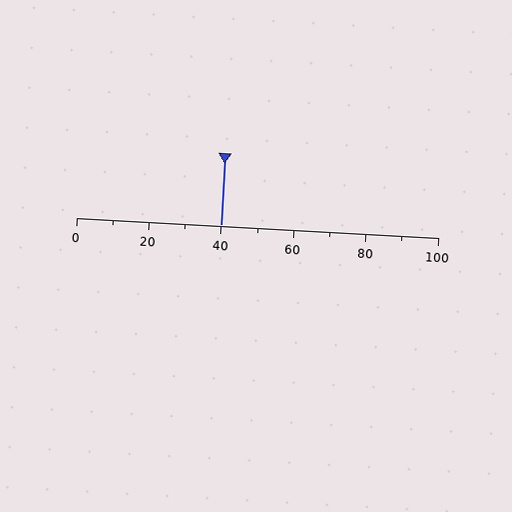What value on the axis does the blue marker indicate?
The marker indicates approximately 40.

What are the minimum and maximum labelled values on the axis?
The axis runs from 0 to 100.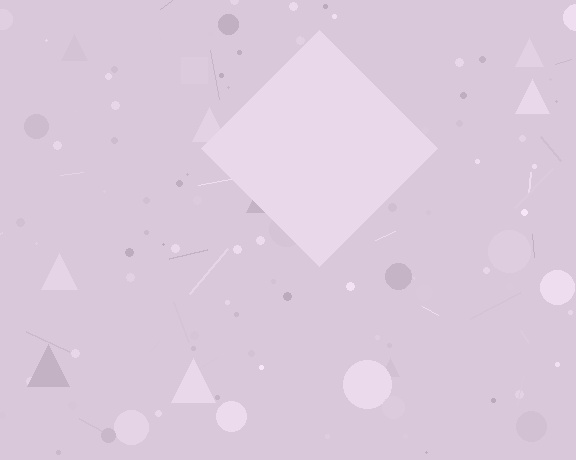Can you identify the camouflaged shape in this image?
The camouflaged shape is a diamond.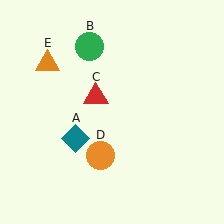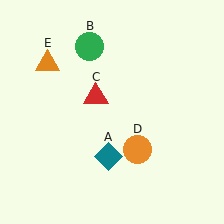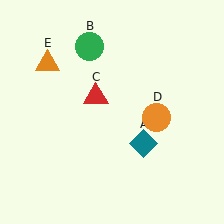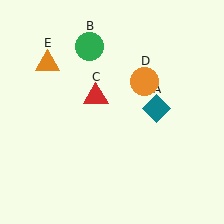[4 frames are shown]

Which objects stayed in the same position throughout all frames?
Green circle (object B) and red triangle (object C) and orange triangle (object E) remained stationary.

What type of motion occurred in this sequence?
The teal diamond (object A), orange circle (object D) rotated counterclockwise around the center of the scene.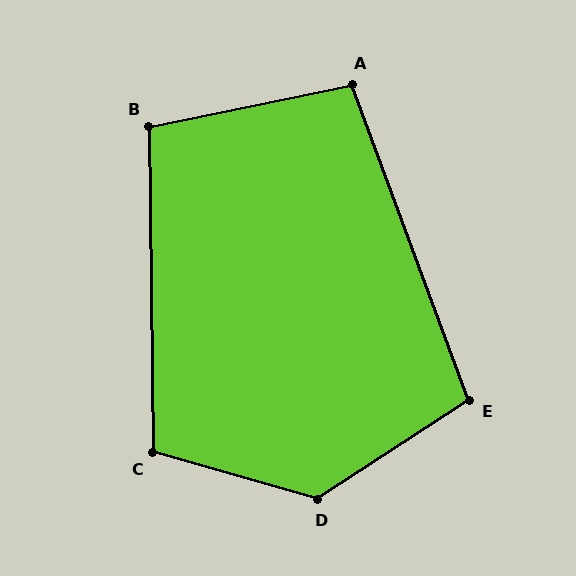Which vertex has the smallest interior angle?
A, at approximately 99 degrees.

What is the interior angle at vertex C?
Approximately 106 degrees (obtuse).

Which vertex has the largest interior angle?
D, at approximately 131 degrees.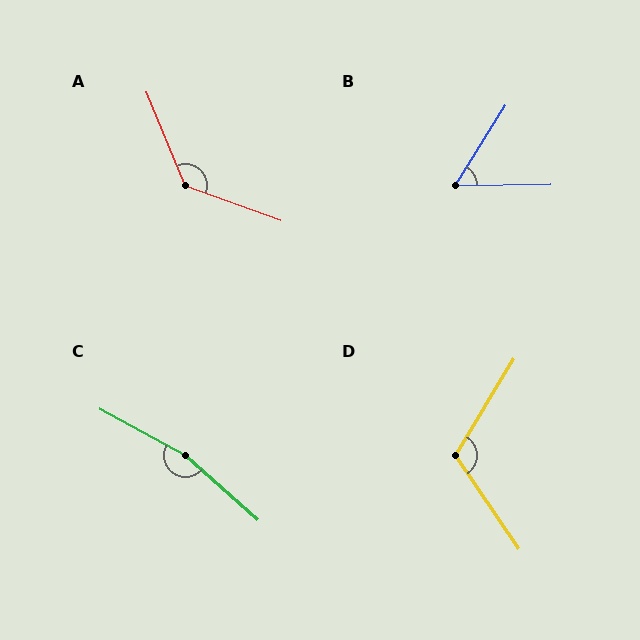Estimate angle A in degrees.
Approximately 132 degrees.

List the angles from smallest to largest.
B (57°), D (115°), A (132°), C (167°).